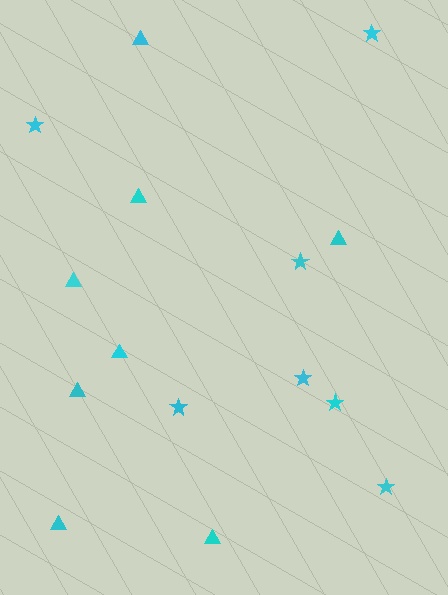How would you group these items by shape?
There are 2 groups: one group of stars (7) and one group of triangles (8).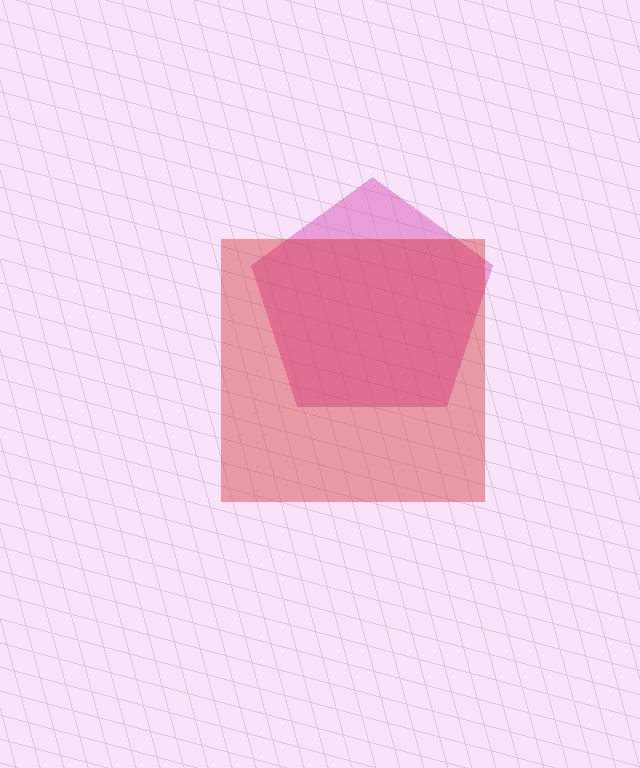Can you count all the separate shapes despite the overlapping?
Yes, there are 2 separate shapes.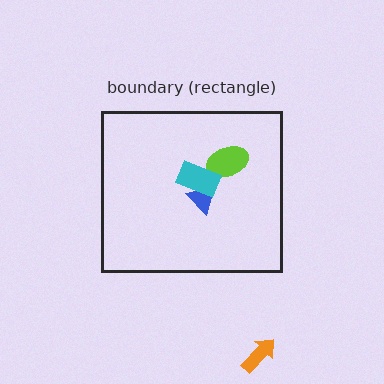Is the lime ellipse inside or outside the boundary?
Inside.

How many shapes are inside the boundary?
3 inside, 1 outside.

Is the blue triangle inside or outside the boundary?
Inside.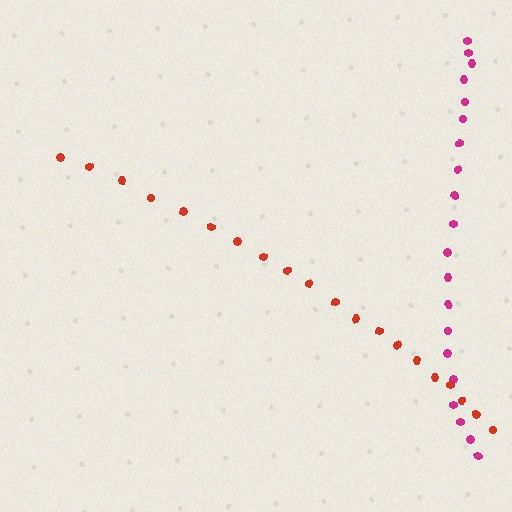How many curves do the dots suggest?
There are 2 distinct paths.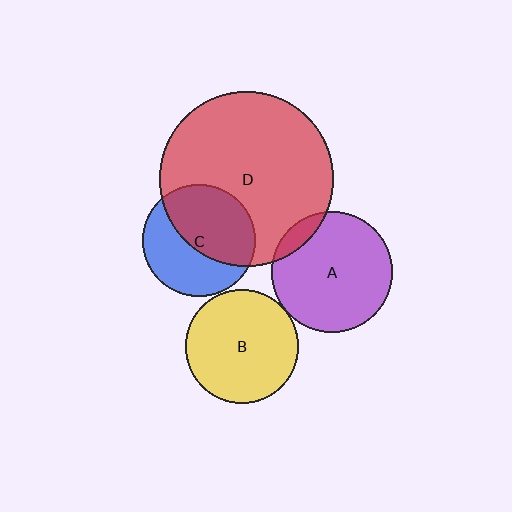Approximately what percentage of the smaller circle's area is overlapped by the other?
Approximately 5%.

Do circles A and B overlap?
Yes.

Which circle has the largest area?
Circle D (red).